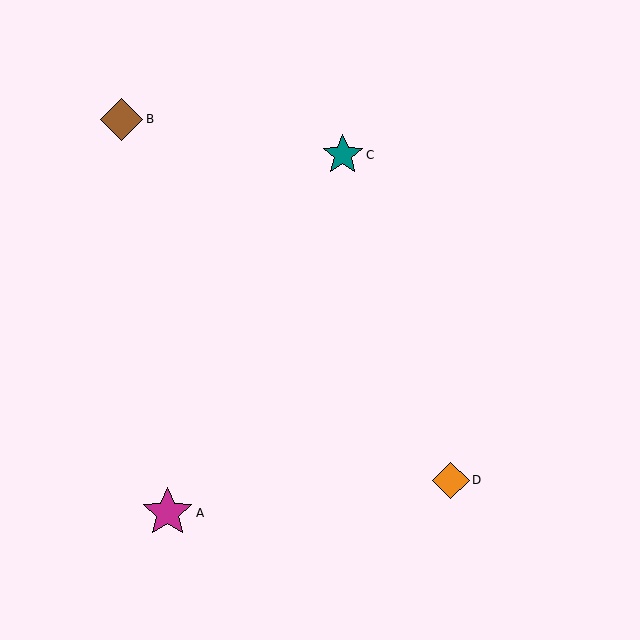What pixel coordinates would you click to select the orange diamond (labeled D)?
Click at (451, 480) to select the orange diamond D.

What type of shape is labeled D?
Shape D is an orange diamond.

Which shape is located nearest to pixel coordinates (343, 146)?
The teal star (labeled C) at (343, 155) is nearest to that location.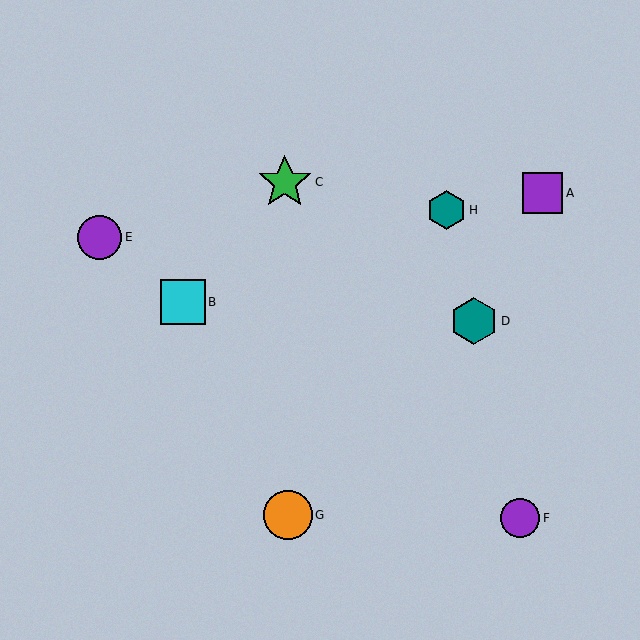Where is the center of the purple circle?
The center of the purple circle is at (100, 237).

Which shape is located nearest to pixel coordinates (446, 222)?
The teal hexagon (labeled H) at (447, 210) is nearest to that location.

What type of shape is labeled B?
Shape B is a cyan square.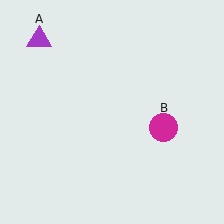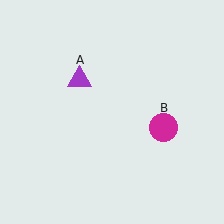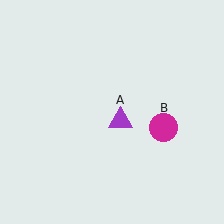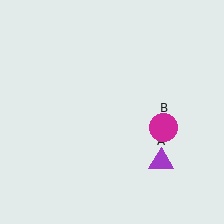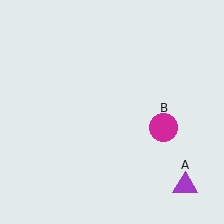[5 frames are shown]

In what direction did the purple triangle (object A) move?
The purple triangle (object A) moved down and to the right.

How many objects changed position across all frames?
1 object changed position: purple triangle (object A).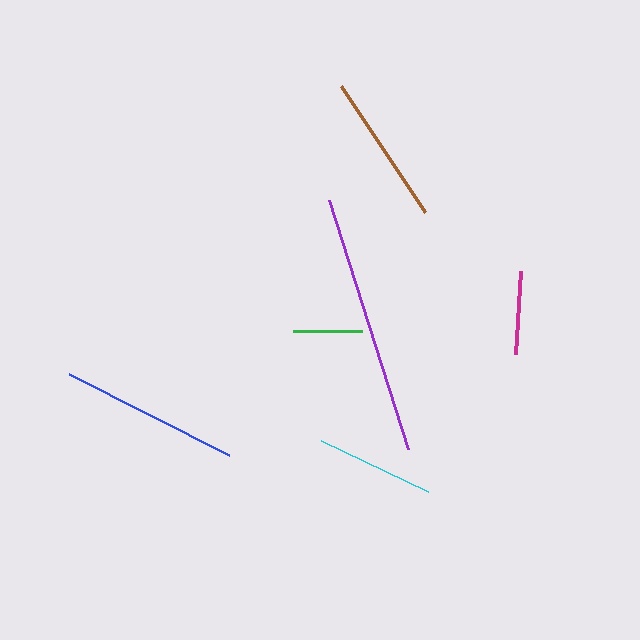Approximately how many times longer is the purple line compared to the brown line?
The purple line is approximately 1.7 times the length of the brown line.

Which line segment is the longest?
The purple line is the longest at approximately 261 pixels.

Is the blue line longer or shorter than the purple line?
The purple line is longer than the blue line.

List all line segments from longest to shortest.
From longest to shortest: purple, blue, brown, cyan, magenta, green.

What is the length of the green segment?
The green segment is approximately 69 pixels long.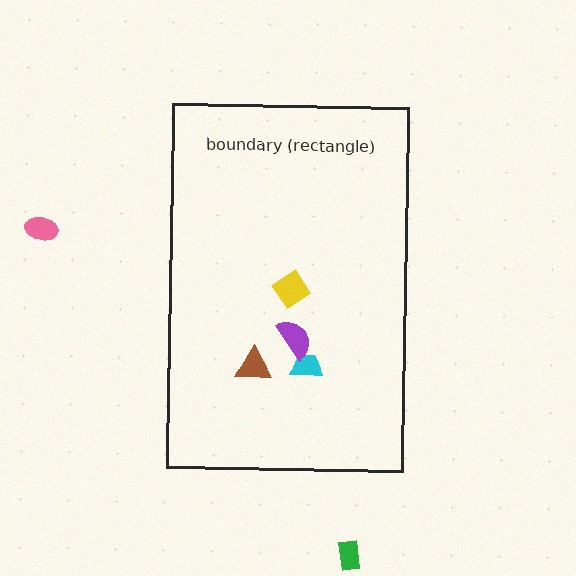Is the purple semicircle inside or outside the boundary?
Inside.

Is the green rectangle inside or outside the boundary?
Outside.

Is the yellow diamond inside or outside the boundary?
Inside.